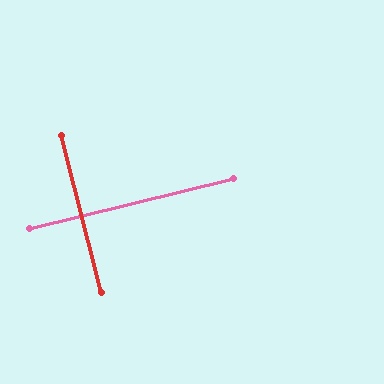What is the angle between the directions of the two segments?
Approximately 89 degrees.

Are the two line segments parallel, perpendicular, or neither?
Perpendicular — they meet at approximately 89°.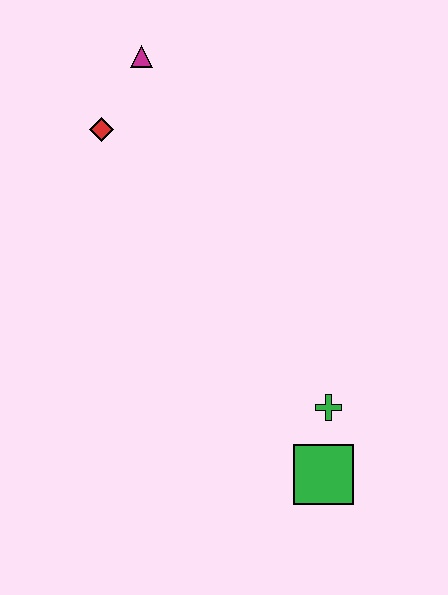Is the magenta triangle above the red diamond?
Yes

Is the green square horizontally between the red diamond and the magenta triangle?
No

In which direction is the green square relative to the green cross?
The green square is below the green cross.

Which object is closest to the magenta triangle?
The red diamond is closest to the magenta triangle.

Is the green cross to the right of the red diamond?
Yes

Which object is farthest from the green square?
The magenta triangle is farthest from the green square.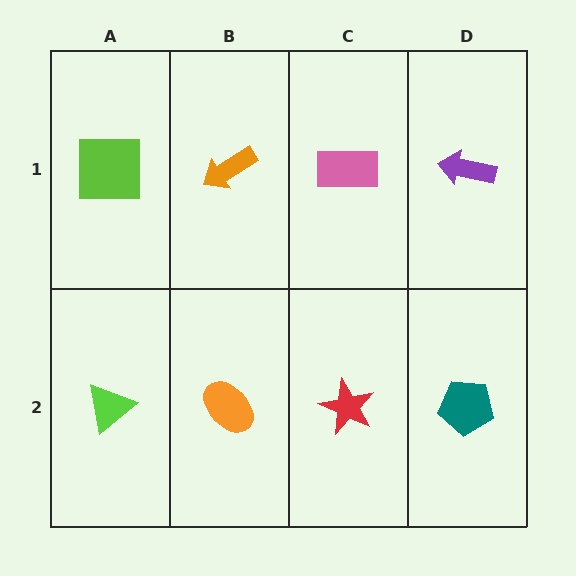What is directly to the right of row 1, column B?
A pink rectangle.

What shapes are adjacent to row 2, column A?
A lime square (row 1, column A), an orange ellipse (row 2, column B).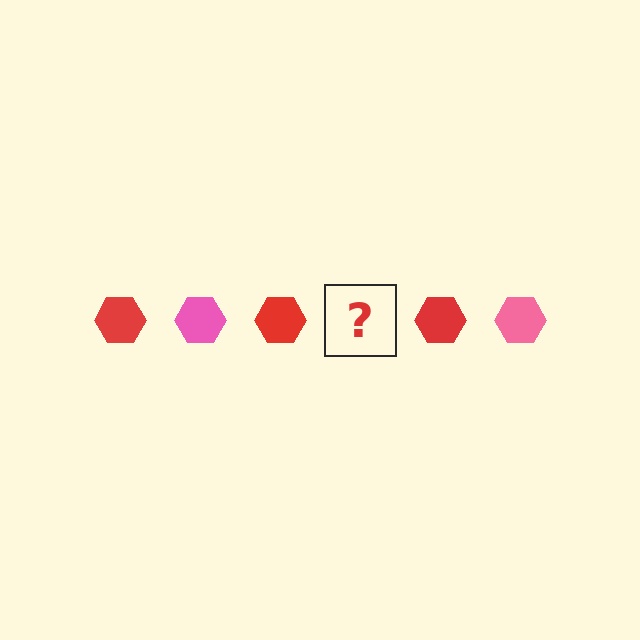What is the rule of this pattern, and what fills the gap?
The rule is that the pattern cycles through red, pink hexagons. The gap should be filled with a pink hexagon.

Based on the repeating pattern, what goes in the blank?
The blank should be a pink hexagon.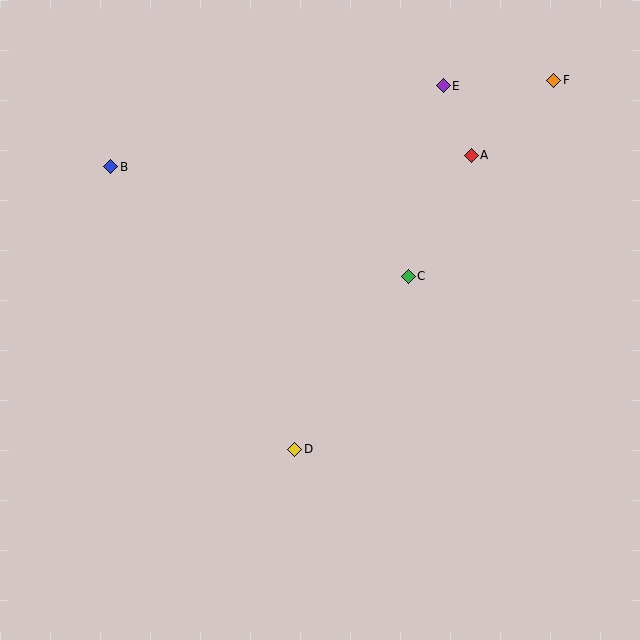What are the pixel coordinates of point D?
Point D is at (295, 449).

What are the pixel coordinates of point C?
Point C is at (408, 276).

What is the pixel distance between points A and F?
The distance between A and F is 112 pixels.